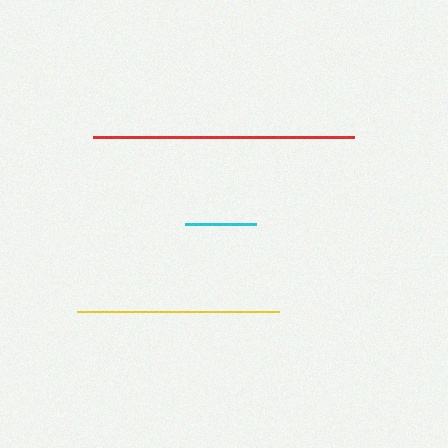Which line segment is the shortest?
The cyan line is the shortest at approximately 70 pixels.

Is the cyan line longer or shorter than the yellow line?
The yellow line is longer than the cyan line.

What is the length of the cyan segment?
The cyan segment is approximately 70 pixels long.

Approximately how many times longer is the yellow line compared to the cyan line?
The yellow line is approximately 2.9 times the length of the cyan line.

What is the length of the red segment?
The red segment is approximately 261 pixels long.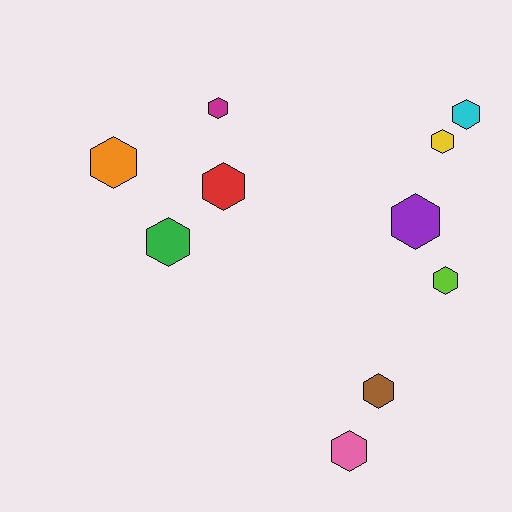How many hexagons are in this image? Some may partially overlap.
There are 10 hexagons.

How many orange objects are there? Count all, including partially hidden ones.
There is 1 orange object.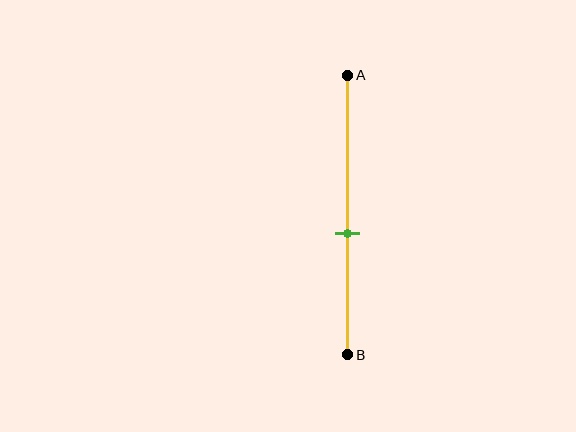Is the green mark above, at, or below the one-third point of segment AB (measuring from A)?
The green mark is below the one-third point of segment AB.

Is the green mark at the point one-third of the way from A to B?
No, the mark is at about 55% from A, not at the 33% one-third point.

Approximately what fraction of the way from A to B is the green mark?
The green mark is approximately 55% of the way from A to B.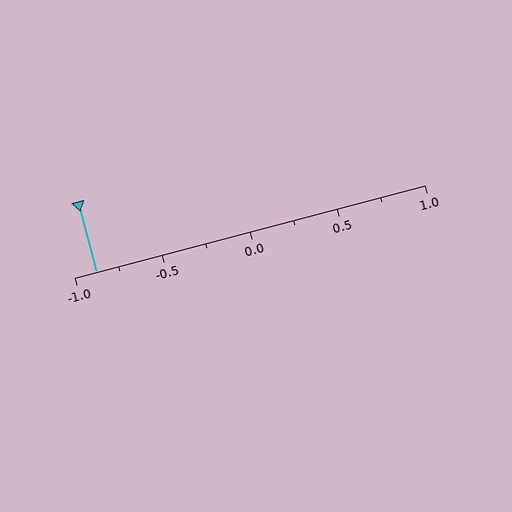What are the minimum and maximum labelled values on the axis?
The axis runs from -1.0 to 1.0.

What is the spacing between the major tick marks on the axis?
The major ticks are spaced 0.5 apart.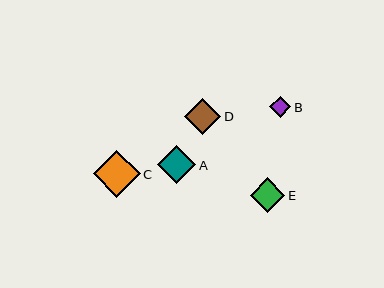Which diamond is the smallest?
Diamond B is the smallest with a size of approximately 22 pixels.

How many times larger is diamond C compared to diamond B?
Diamond C is approximately 2.2 times the size of diamond B.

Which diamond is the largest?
Diamond C is the largest with a size of approximately 47 pixels.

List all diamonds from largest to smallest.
From largest to smallest: C, A, D, E, B.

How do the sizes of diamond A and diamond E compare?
Diamond A and diamond E are approximately the same size.